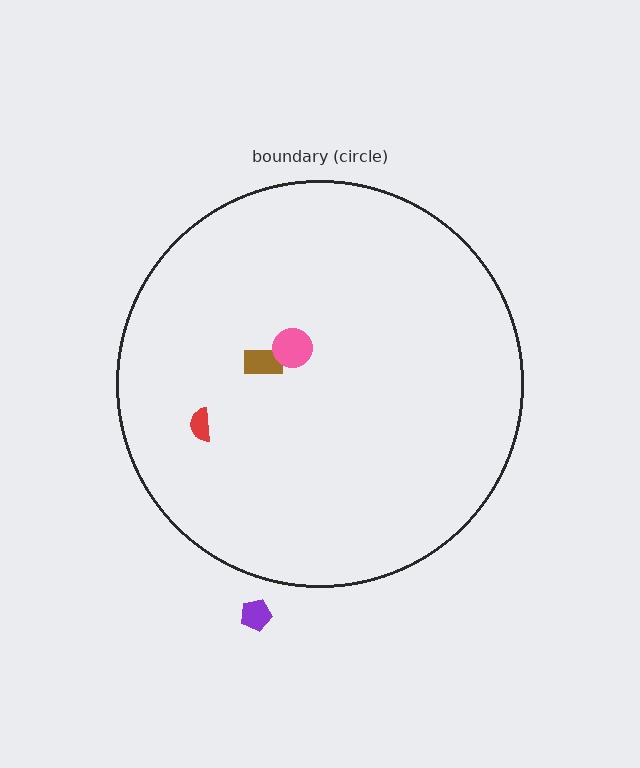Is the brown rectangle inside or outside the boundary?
Inside.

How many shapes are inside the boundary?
3 inside, 1 outside.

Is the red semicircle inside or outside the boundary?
Inside.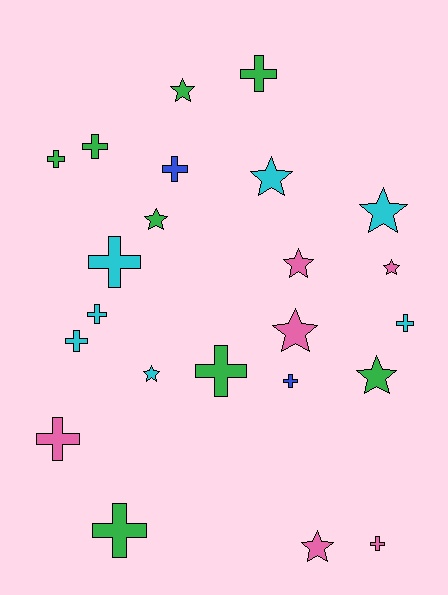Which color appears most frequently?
Green, with 8 objects.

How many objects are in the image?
There are 23 objects.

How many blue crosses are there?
There are 2 blue crosses.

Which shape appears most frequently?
Cross, with 13 objects.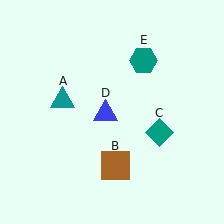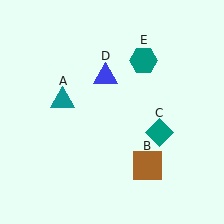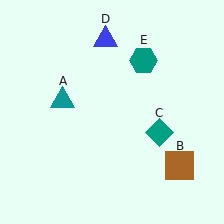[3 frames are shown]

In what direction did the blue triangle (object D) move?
The blue triangle (object D) moved up.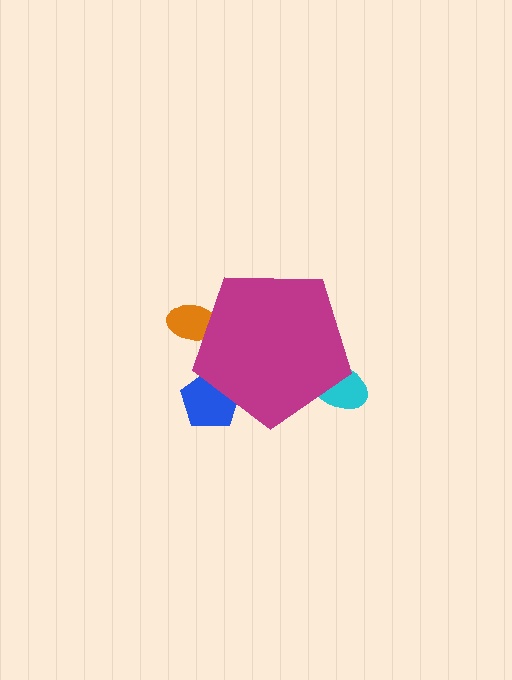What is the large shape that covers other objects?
A magenta pentagon.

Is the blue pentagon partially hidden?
Yes, the blue pentagon is partially hidden behind the magenta pentagon.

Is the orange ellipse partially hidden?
Yes, the orange ellipse is partially hidden behind the magenta pentagon.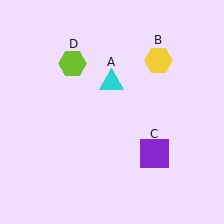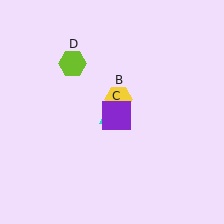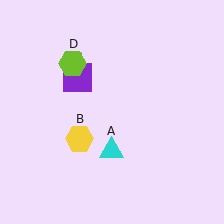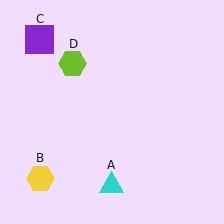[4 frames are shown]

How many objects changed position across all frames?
3 objects changed position: cyan triangle (object A), yellow hexagon (object B), purple square (object C).